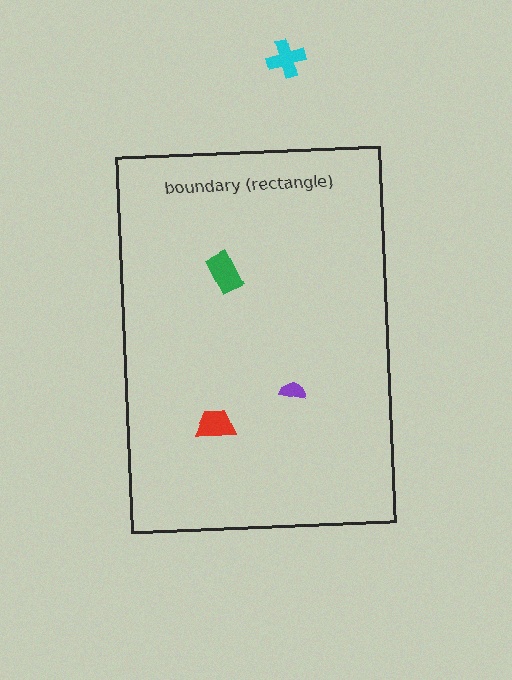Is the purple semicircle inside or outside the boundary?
Inside.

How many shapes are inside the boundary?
3 inside, 1 outside.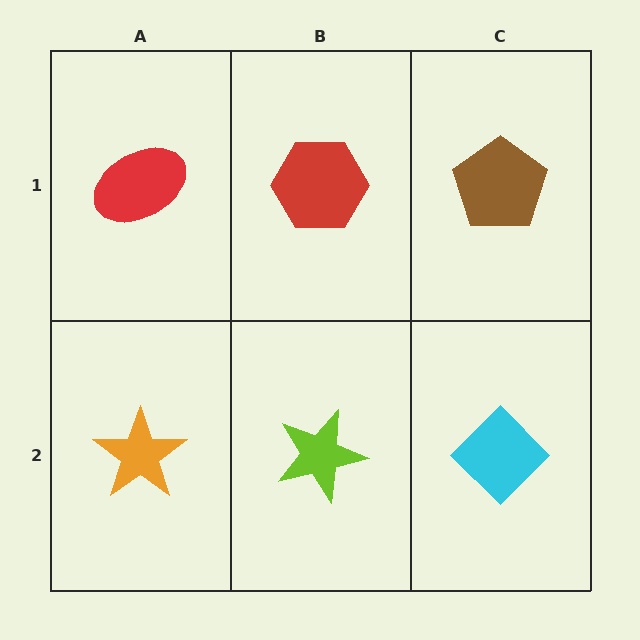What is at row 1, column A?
A red ellipse.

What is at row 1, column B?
A red hexagon.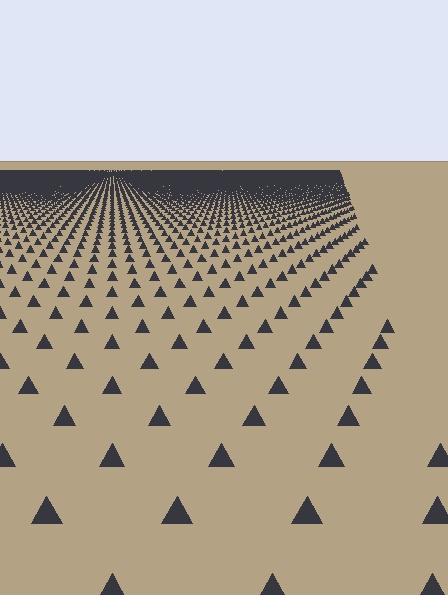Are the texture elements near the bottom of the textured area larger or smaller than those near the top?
Larger. Near the bottom, elements are closer to the viewer and appear at a bigger on-screen size.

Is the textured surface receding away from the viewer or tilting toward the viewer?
The surface is receding away from the viewer. Texture elements get smaller and denser toward the top.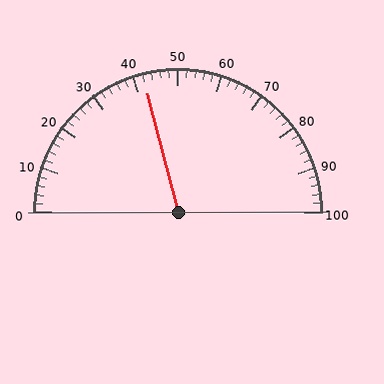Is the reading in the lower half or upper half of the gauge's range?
The reading is in the lower half of the range (0 to 100).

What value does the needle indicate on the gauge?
The needle indicates approximately 42.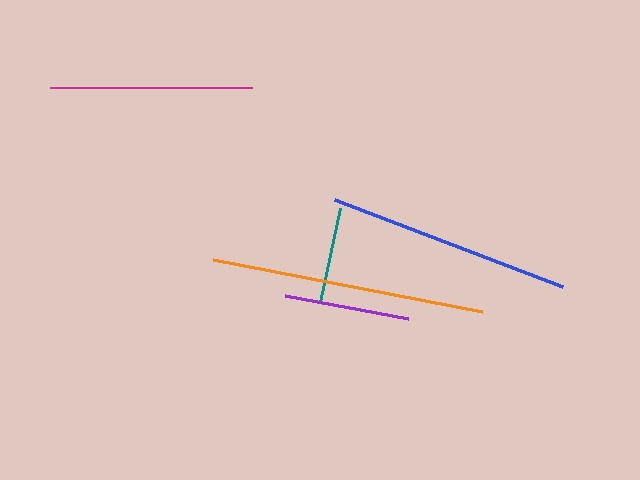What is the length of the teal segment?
The teal segment is approximately 97 pixels long.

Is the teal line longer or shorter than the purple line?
The purple line is longer than the teal line.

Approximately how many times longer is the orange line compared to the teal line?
The orange line is approximately 2.8 times the length of the teal line.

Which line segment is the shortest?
The teal line is the shortest at approximately 97 pixels.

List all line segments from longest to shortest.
From longest to shortest: orange, blue, magenta, purple, teal.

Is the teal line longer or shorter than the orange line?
The orange line is longer than the teal line.